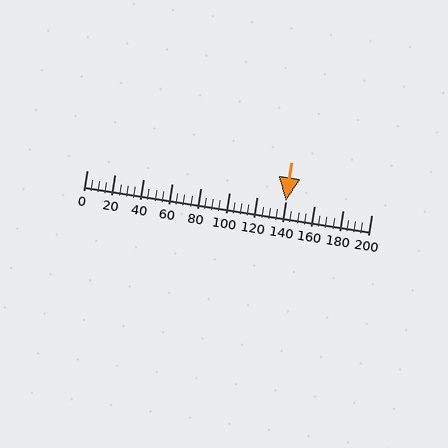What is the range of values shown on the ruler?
The ruler shows values from 0 to 200.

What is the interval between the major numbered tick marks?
The major tick marks are spaced 20 units apart.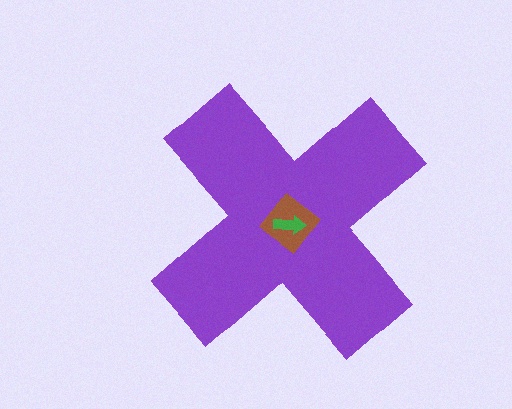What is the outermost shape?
The purple cross.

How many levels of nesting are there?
3.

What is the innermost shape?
The green arrow.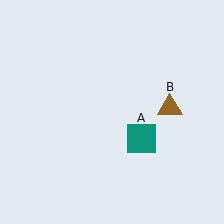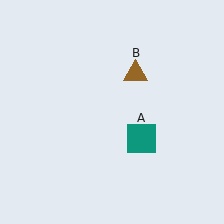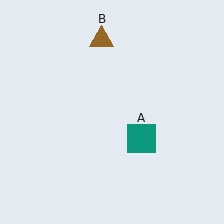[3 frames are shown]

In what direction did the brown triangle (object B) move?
The brown triangle (object B) moved up and to the left.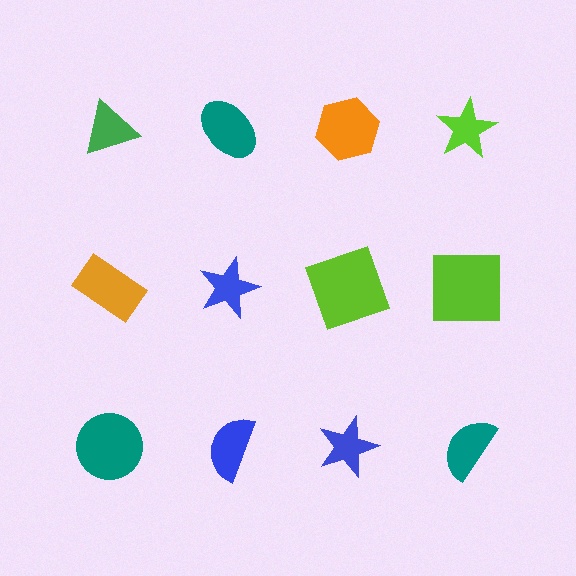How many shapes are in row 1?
4 shapes.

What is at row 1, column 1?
A green triangle.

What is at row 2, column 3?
A lime square.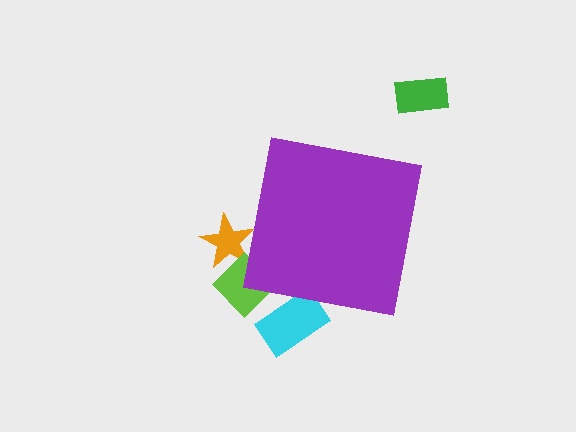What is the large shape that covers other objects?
A purple square.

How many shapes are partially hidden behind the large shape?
3 shapes are partially hidden.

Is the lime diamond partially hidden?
Yes, the lime diamond is partially hidden behind the purple square.